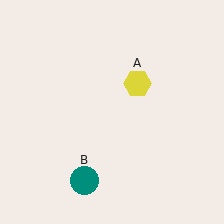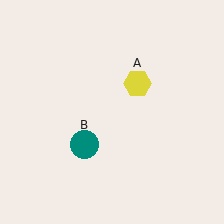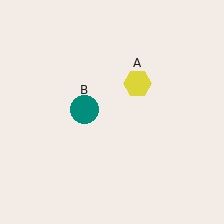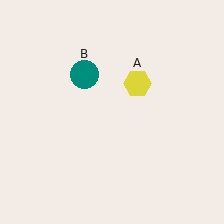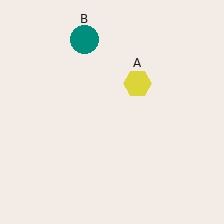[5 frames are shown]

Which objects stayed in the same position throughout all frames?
Yellow hexagon (object A) remained stationary.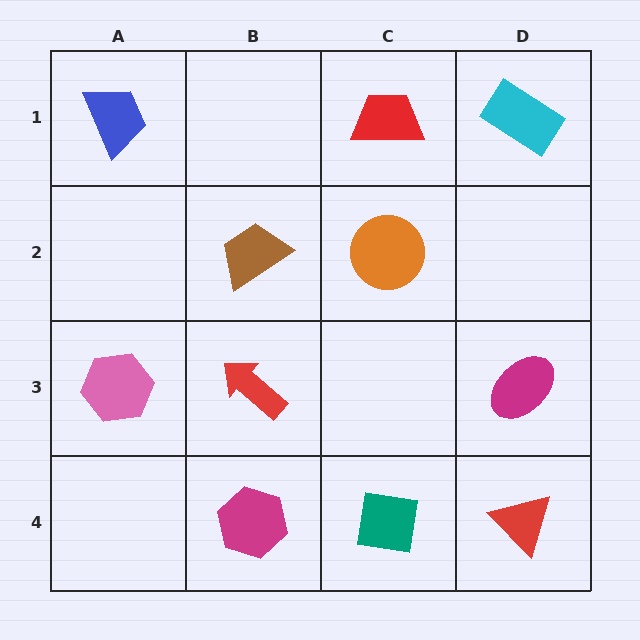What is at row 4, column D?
A red triangle.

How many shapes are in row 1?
3 shapes.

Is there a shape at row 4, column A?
No, that cell is empty.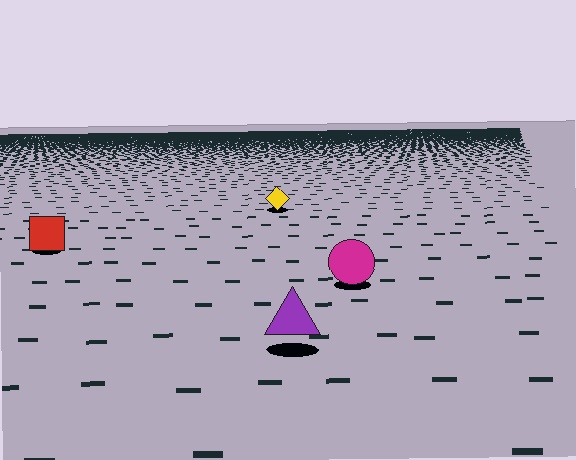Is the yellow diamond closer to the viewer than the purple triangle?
No. The purple triangle is closer — you can tell from the texture gradient: the ground texture is coarser near it.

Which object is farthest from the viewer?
The yellow diamond is farthest from the viewer. It appears smaller and the ground texture around it is denser.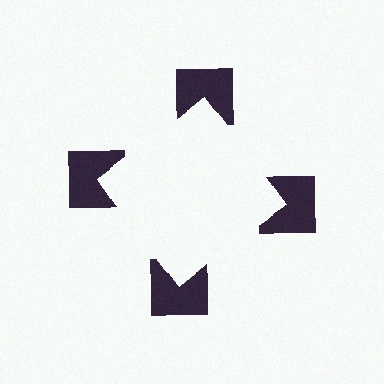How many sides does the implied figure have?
4 sides.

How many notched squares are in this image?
There are 4 — one at each vertex of the illusory square.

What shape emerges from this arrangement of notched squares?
An illusory square — its edges are inferred from the aligned wedge cuts in the notched squares, not physically drawn.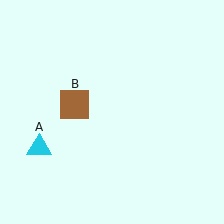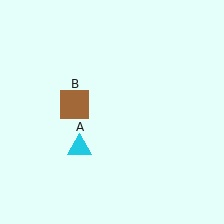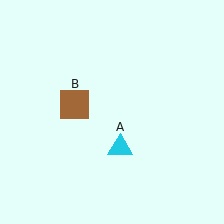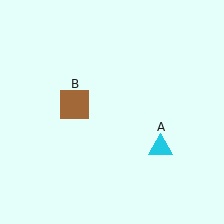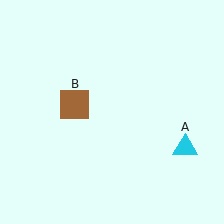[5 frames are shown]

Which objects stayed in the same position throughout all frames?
Brown square (object B) remained stationary.